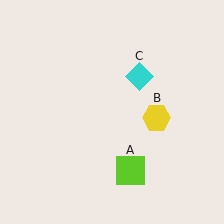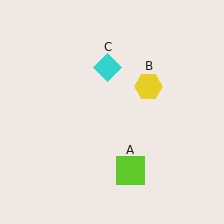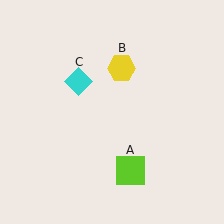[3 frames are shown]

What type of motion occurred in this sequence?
The yellow hexagon (object B), cyan diamond (object C) rotated counterclockwise around the center of the scene.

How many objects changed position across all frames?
2 objects changed position: yellow hexagon (object B), cyan diamond (object C).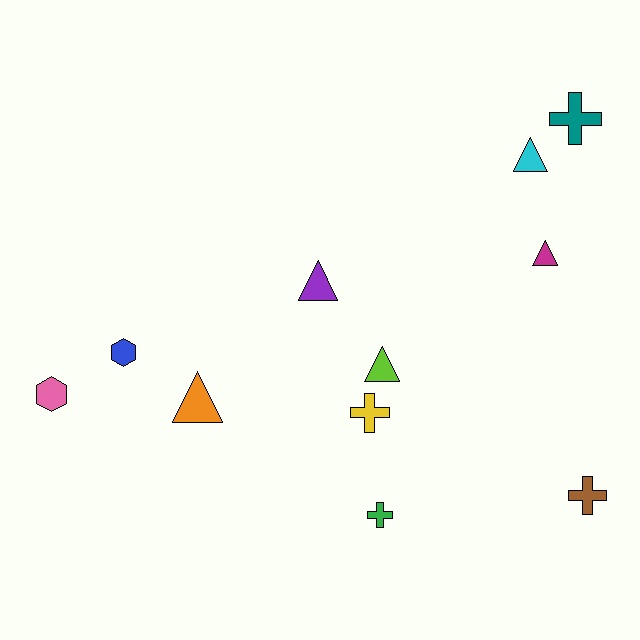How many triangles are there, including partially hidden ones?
There are 5 triangles.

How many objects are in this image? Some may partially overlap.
There are 11 objects.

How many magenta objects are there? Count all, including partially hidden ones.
There is 1 magenta object.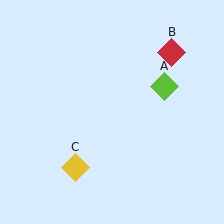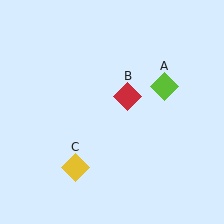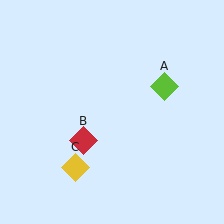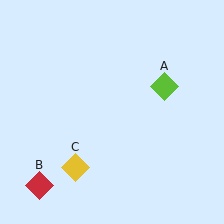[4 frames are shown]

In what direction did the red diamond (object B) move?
The red diamond (object B) moved down and to the left.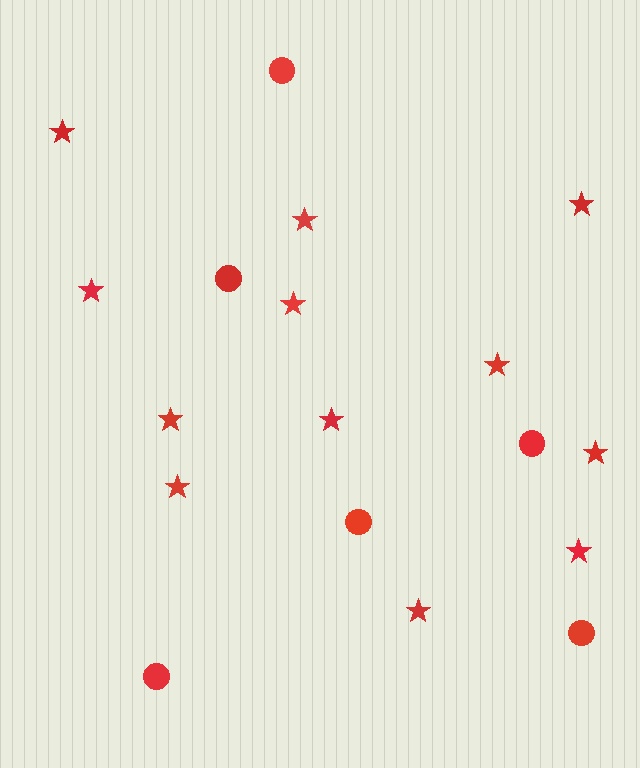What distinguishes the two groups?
There are 2 groups: one group of stars (12) and one group of circles (6).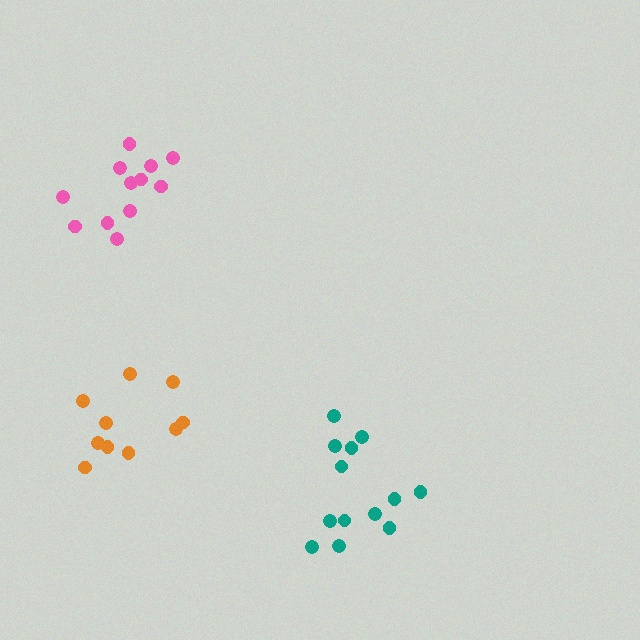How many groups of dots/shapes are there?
There are 3 groups.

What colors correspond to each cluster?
The clusters are colored: orange, pink, teal.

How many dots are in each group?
Group 1: 10 dots, Group 2: 12 dots, Group 3: 13 dots (35 total).